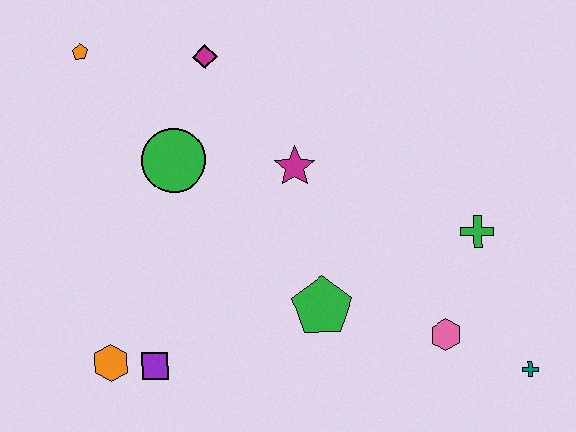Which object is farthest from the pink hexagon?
The orange pentagon is farthest from the pink hexagon.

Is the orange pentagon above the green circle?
Yes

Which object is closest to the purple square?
The orange hexagon is closest to the purple square.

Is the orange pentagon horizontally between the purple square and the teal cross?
No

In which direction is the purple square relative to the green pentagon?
The purple square is to the left of the green pentagon.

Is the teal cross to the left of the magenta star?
No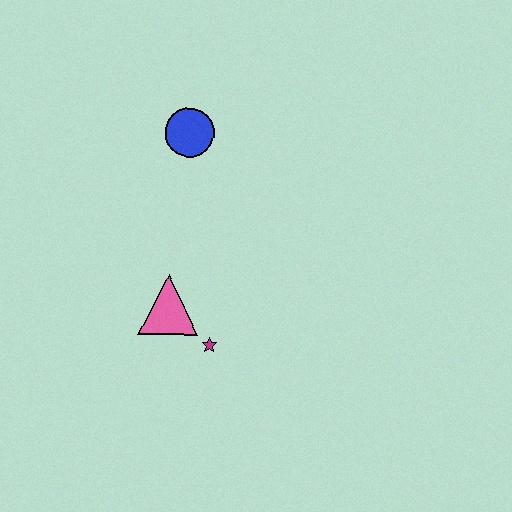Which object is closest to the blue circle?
The pink triangle is closest to the blue circle.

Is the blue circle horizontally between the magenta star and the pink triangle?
Yes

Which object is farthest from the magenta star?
The blue circle is farthest from the magenta star.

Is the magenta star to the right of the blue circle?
Yes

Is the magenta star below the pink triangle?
Yes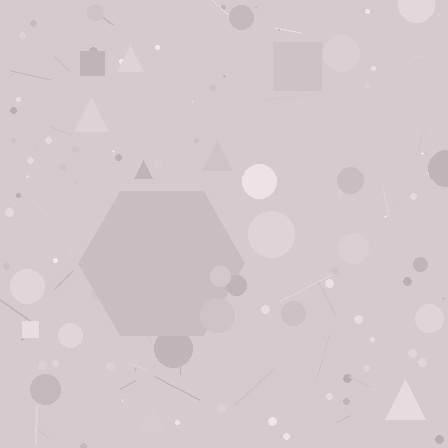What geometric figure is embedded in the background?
A hexagon is embedded in the background.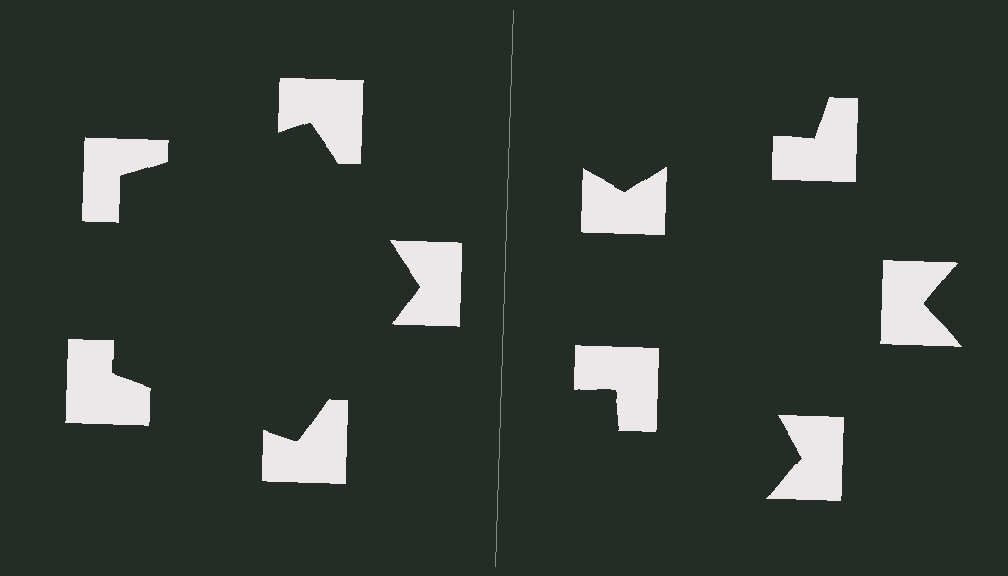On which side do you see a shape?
An illusory pentagon appears on the left side. On the right side the wedge cuts are rotated, so no coherent shape forms.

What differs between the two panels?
The notched squares are positioned identically on both sides; only the wedge orientations differ. On the left they align to a pentagon; on the right they are misaligned.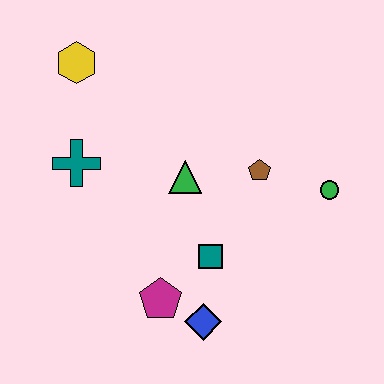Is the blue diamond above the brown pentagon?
No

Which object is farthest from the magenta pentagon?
The yellow hexagon is farthest from the magenta pentagon.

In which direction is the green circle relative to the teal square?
The green circle is to the right of the teal square.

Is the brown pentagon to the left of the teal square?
No